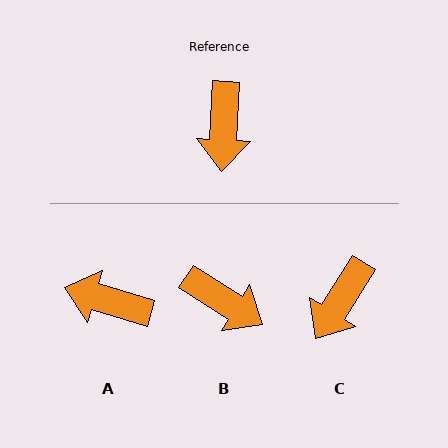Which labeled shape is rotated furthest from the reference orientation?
A, about 103 degrees away.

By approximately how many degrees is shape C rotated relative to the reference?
Approximately 29 degrees clockwise.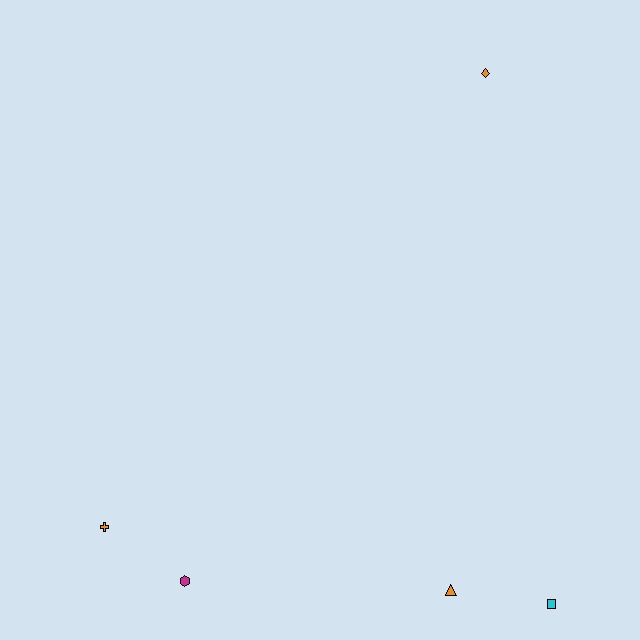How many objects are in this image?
There are 5 objects.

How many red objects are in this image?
There are no red objects.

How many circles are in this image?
There are no circles.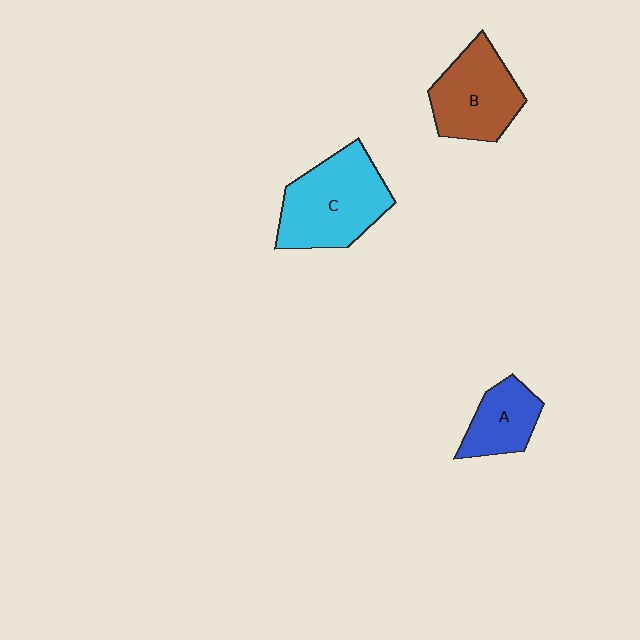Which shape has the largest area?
Shape C (cyan).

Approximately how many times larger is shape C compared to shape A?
Approximately 1.9 times.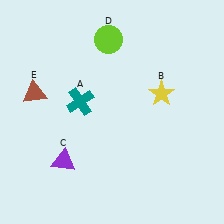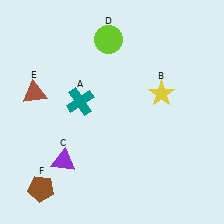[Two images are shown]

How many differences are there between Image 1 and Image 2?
There is 1 difference between the two images.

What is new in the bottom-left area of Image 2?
A brown pentagon (F) was added in the bottom-left area of Image 2.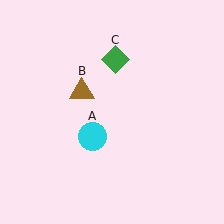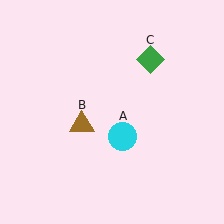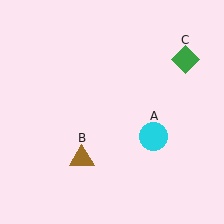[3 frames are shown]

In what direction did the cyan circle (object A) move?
The cyan circle (object A) moved right.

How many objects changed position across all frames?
3 objects changed position: cyan circle (object A), brown triangle (object B), green diamond (object C).